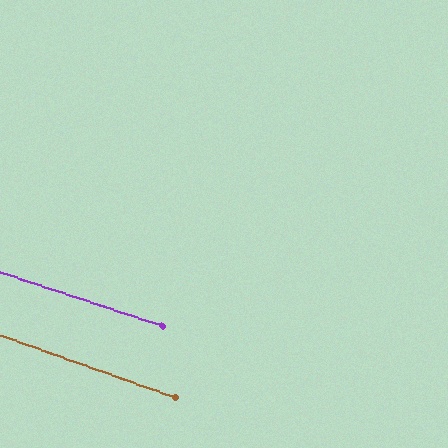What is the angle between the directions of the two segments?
Approximately 1 degree.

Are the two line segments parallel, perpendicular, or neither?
Parallel — their directions differ by only 1.4°.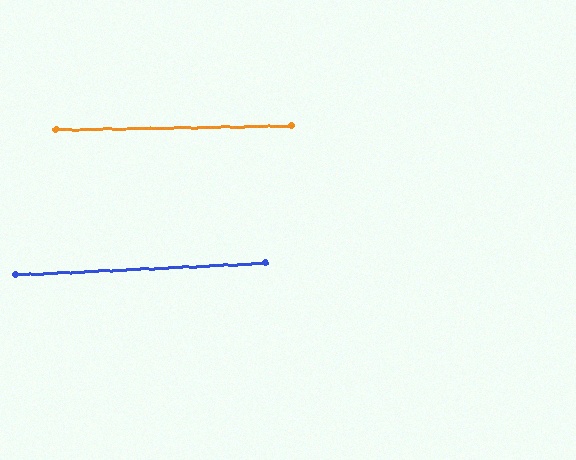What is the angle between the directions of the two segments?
Approximately 1 degree.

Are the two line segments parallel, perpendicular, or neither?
Parallel — their directions differ by only 1.5°.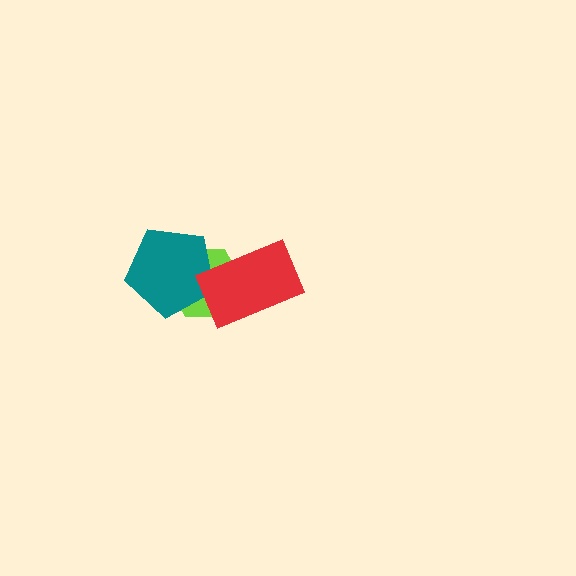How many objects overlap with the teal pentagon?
2 objects overlap with the teal pentagon.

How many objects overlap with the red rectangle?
2 objects overlap with the red rectangle.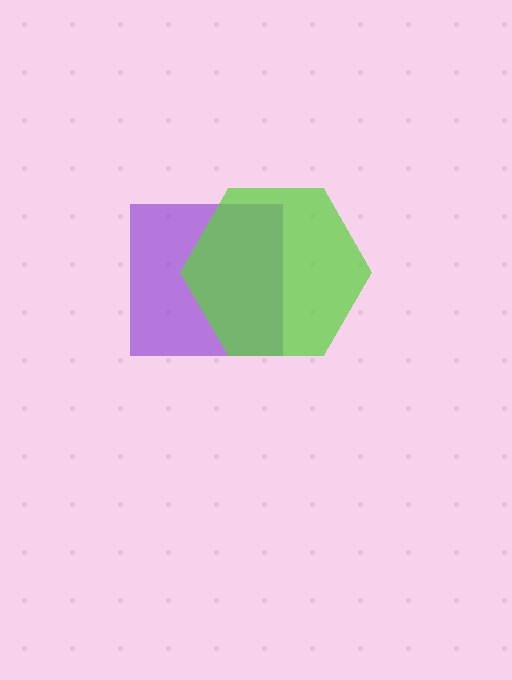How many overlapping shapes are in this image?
There are 2 overlapping shapes in the image.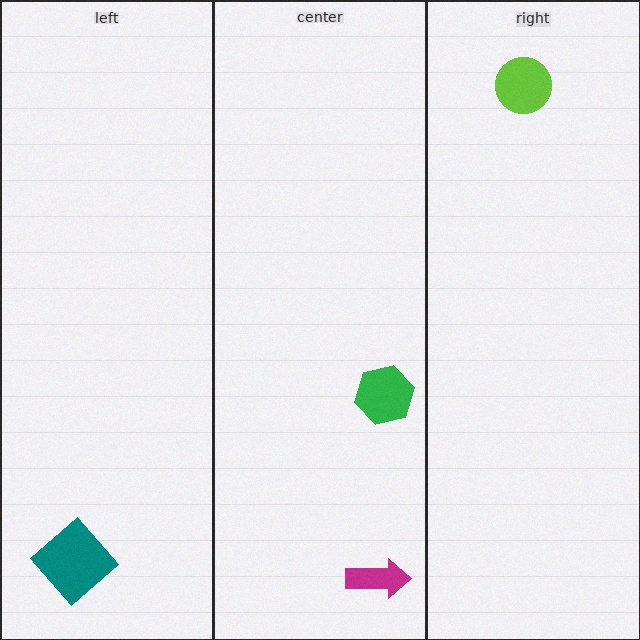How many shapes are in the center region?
2.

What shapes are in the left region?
The teal diamond.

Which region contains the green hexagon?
The center region.